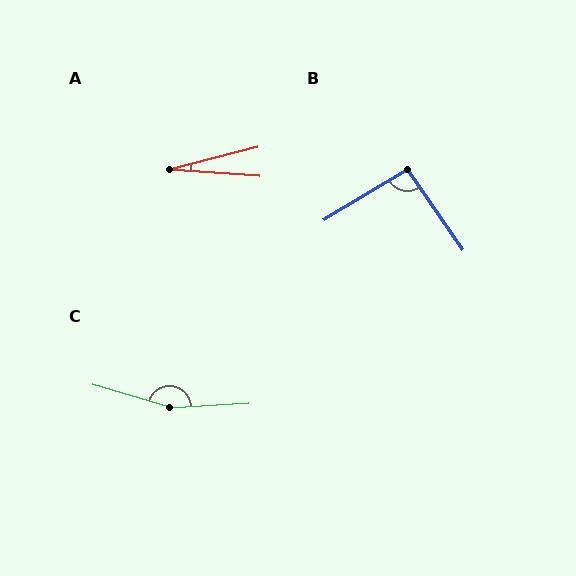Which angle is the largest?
C, at approximately 160 degrees.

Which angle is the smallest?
A, at approximately 18 degrees.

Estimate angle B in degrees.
Approximately 93 degrees.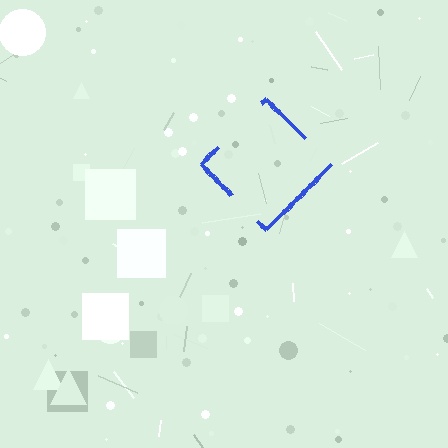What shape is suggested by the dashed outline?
The dashed outline suggests a diamond.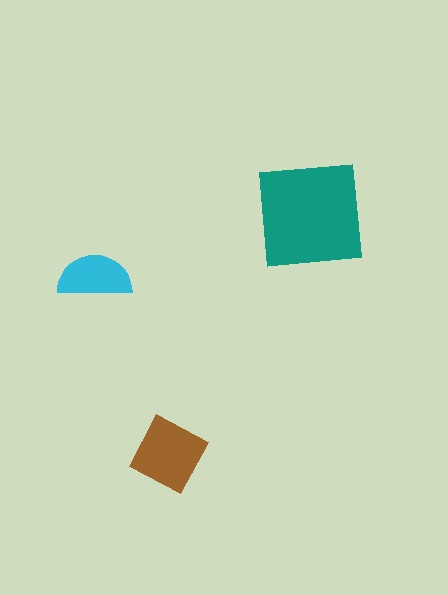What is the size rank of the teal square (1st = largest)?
1st.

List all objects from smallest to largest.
The cyan semicircle, the brown diamond, the teal square.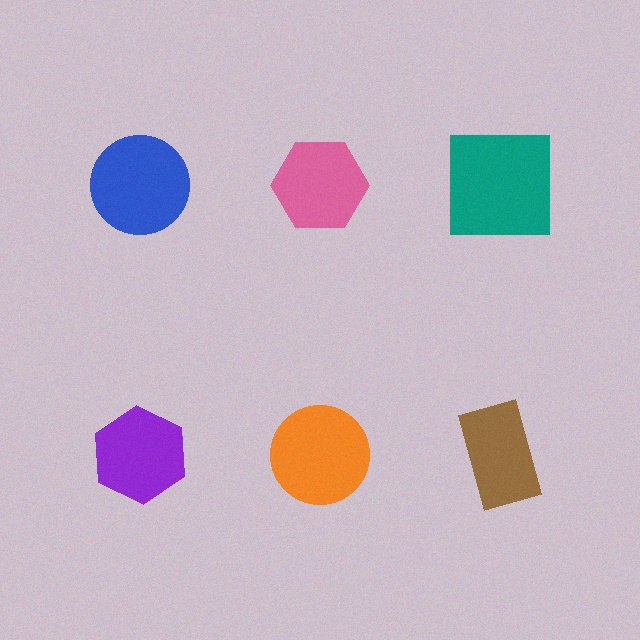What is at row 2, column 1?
A purple hexagon.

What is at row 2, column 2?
An orange circle.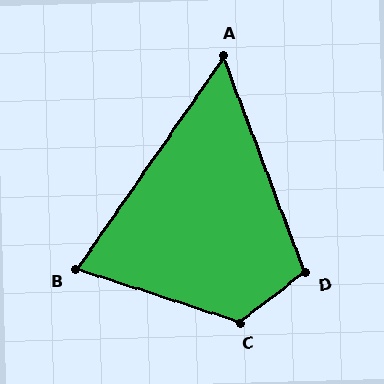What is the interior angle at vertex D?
Approximately 107 degrees (obtuse).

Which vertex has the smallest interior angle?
A, at approximately 56 degrees.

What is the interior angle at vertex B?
Approximately 73 degrees (acute).